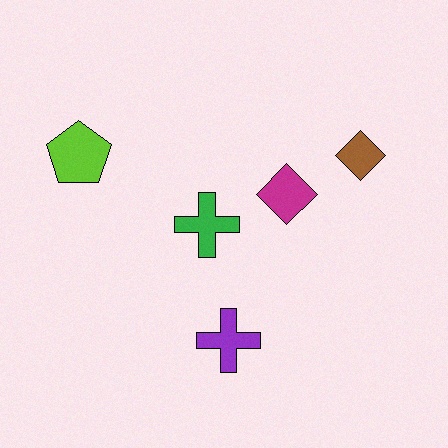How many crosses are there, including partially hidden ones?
There are 2 crosses.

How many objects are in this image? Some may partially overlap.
There are 5 objects.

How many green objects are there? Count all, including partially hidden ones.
There is 1 green object.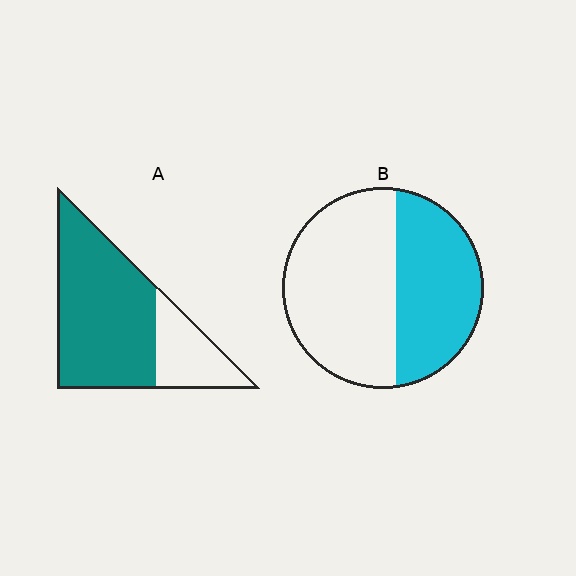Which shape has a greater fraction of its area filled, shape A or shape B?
Shape A.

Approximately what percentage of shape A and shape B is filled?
A is approximately 75% and B is approximately 40%.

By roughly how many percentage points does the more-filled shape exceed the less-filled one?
By roughly 30 percentage points (A over B).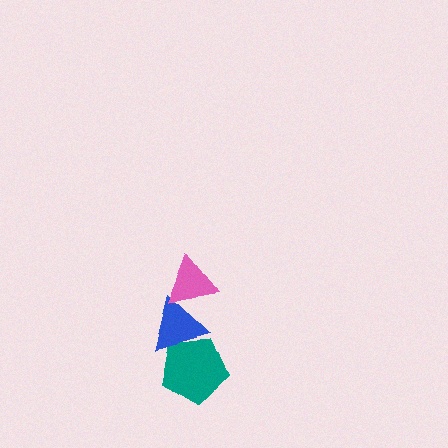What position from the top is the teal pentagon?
The teal pentagon is 3rd from the top.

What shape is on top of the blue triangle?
The pink triangle is on top of the blue triangle.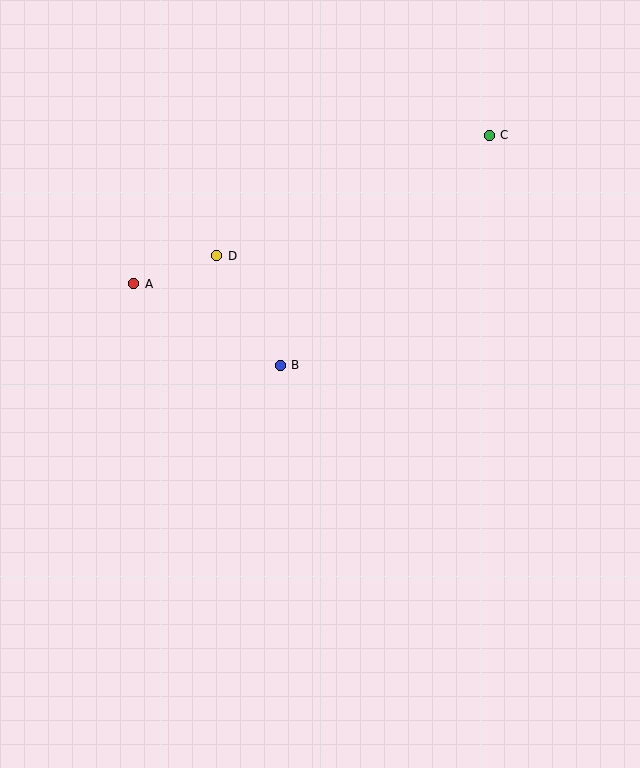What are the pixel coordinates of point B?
Point B is at (280, 365).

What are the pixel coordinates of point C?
Point C is at (489, 135).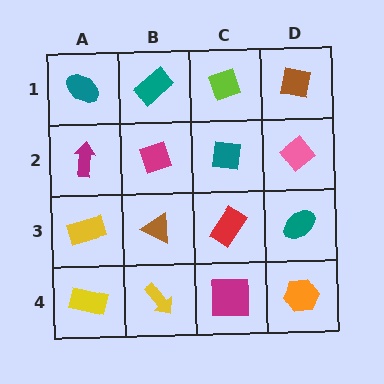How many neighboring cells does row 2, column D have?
3.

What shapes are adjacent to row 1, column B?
A magenta diamond (row 2, column B), a teal ellipse (row 1, column A), a lime diamond (row 1, column C).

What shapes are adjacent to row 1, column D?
A pink diamond (row 2, column D), a lime diamond (row 1, column C).